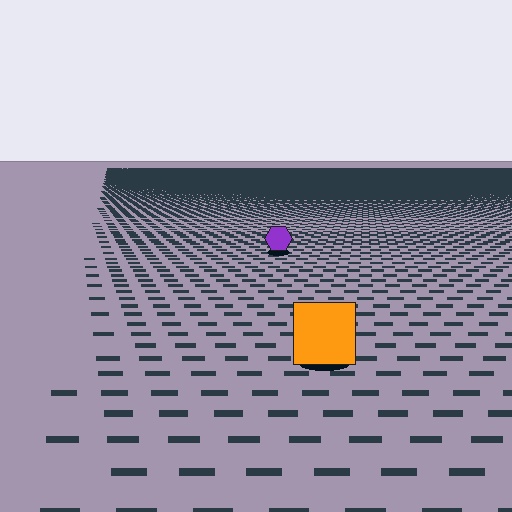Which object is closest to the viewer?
The orange square is closest. The texture marks near it are larger and more spread out.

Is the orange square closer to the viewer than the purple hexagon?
Yes. The orange square is closer — you can tell from the texture gradient: the ground texture is coarser near it.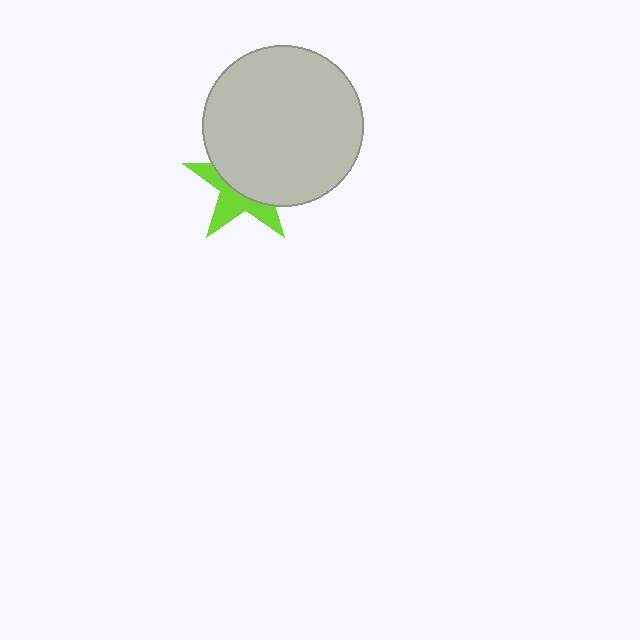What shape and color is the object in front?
The object in front is a light gray circle.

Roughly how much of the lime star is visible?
A small part of it is visible (roughly 42%).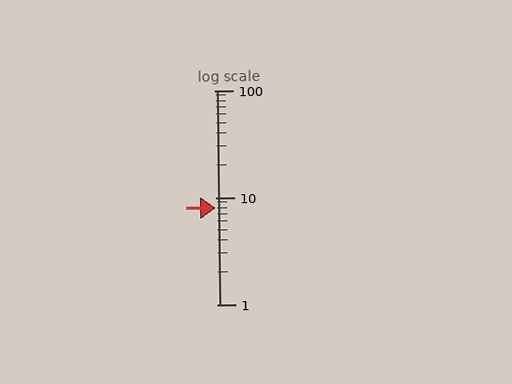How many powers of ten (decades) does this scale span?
The scale spans 2 decades, from 1 to 100.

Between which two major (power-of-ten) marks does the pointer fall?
The pointer is between 1 and 10.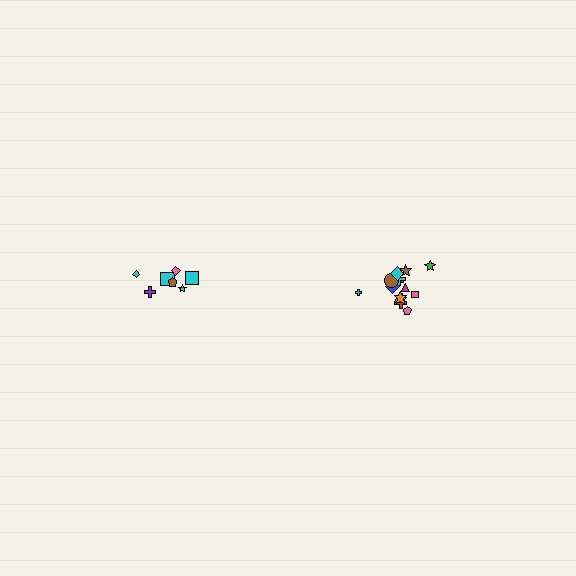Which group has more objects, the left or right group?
The right group.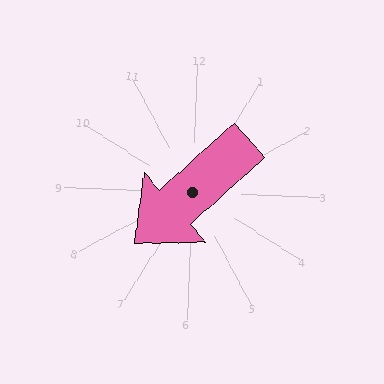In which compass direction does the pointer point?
Southwest.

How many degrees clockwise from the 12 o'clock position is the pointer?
Approximately 226 degrees.